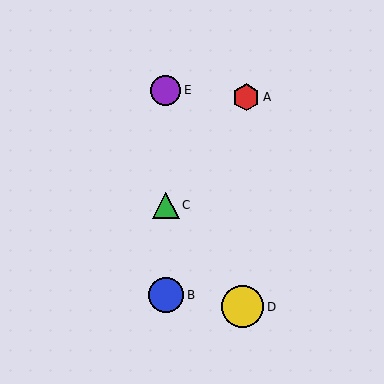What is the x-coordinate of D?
Object D is at x≈243.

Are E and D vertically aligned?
No, E is at x≈166 and D is at x≈243.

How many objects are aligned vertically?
3 objects (B, C, E) are aligned vertically.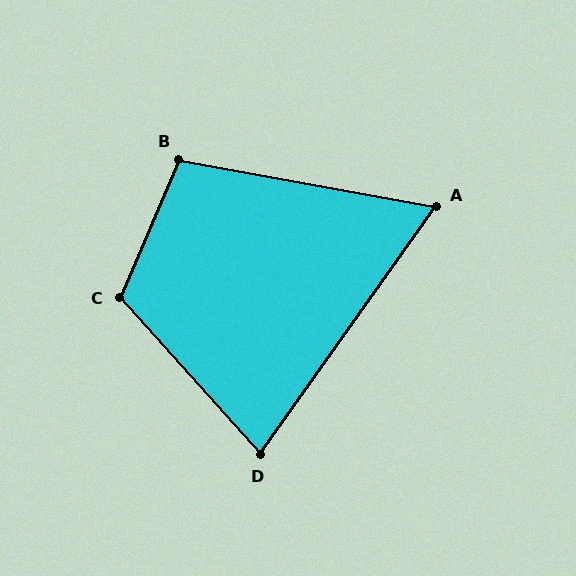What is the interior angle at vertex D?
Approximately 77 degrees (acute).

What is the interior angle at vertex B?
Approximately 103 degrees (obtuse).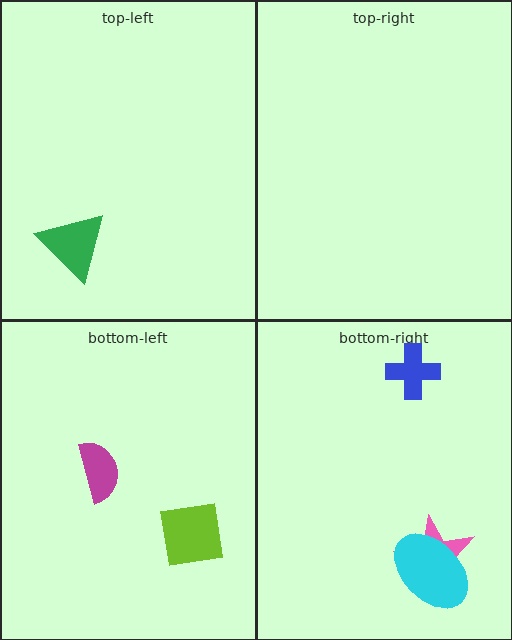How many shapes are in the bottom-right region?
3.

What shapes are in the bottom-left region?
The lime square, the magenta semicircle.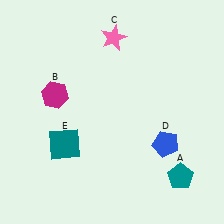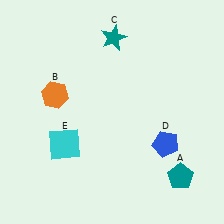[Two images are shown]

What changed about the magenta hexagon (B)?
In Image 1, B is magenta. In Image 2, it changed to orange.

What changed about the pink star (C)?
In Image 1, C is pink. In Image 2, it changed to teal.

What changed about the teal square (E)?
In Image 1, E is teal. In Image 2, it changed to cyan.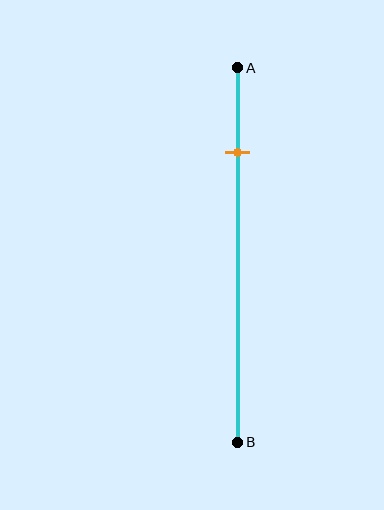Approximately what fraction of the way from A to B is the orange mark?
The orange mark is approximately 25% of the way from A to B.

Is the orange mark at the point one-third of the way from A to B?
No, the mark is at about 25% from A, not at the 33% one-third point.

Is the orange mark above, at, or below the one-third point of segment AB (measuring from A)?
The orange mark is above the one-third point of segment AB.